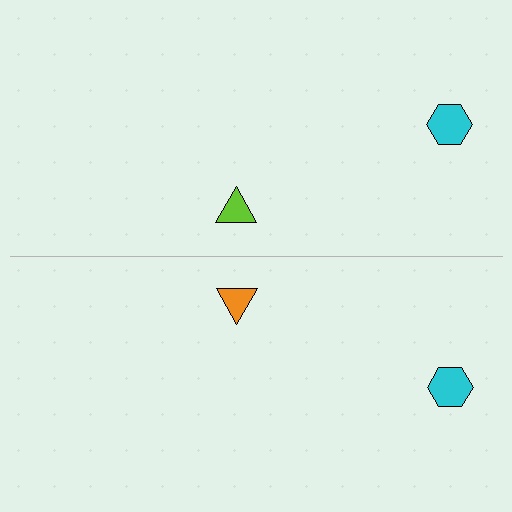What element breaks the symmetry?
The orange triangle on the bottom side breaks the symmetry — its mirror counterpart is lime.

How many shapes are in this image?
There are 4 shapes in this image.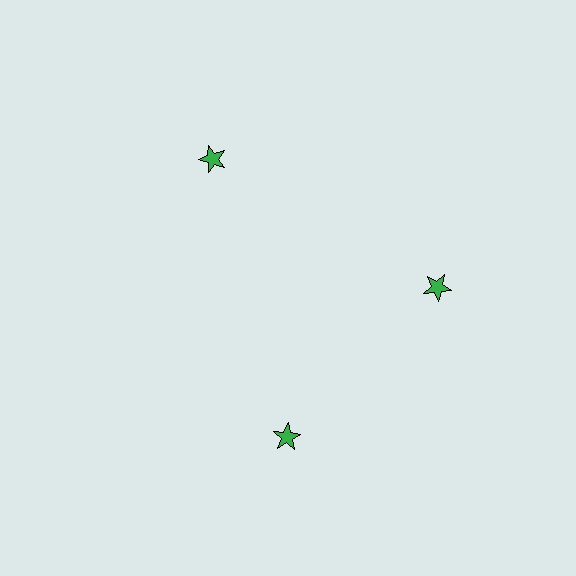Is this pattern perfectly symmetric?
No. The 3 green stars are arranged in a ring, but one element near the 7 o'clock position is rotated out of alignment along the ring, breaking the 3-fold rotational symmetry.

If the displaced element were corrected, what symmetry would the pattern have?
It would have 3-fold rotational symmetry — the pattern would map onto itself every 120 degrees.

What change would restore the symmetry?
The symmetry would be restored by rotating it back into even spacing with its neighbors so that all 3 stars sit at equal angles and equal distance from the center.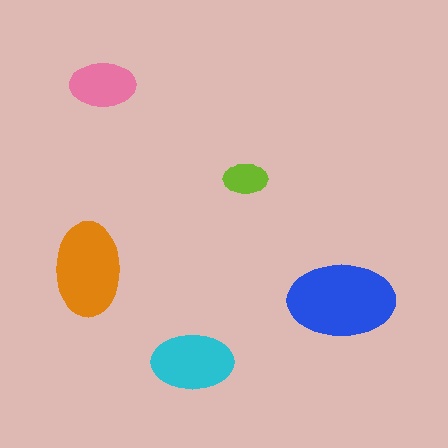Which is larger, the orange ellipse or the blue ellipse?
The blue one.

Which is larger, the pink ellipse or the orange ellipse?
The orange one.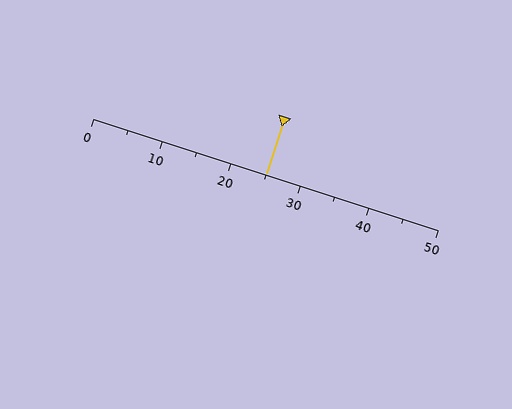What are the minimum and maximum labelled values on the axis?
The axis runs from 0 to 50.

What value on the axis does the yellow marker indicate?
The marker indicates approximately 25.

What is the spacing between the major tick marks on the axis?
The major ticks are spaced 10 apart.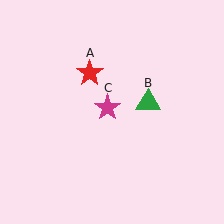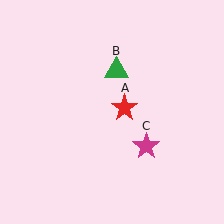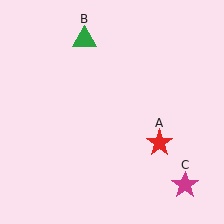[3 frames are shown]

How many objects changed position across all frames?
3 objects changed position: red star (object A), green triangle (object B), magenta star (object C).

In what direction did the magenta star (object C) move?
The magenta star (object C) moved down and to the right.